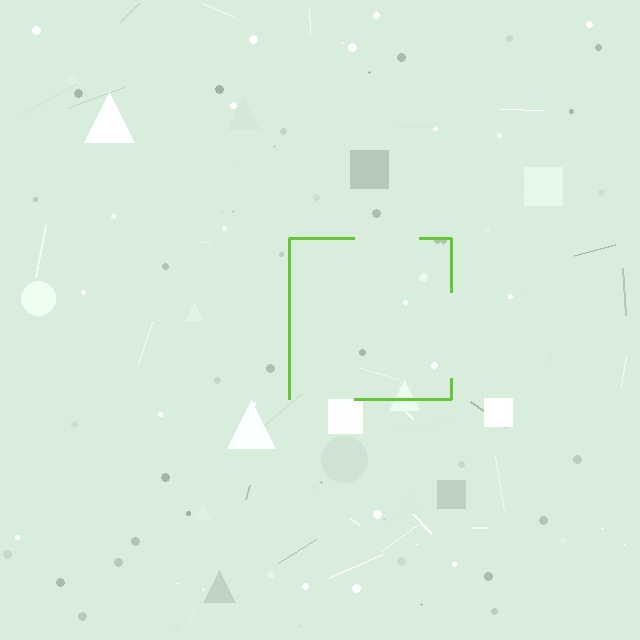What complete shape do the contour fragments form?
The contour fragments form a square.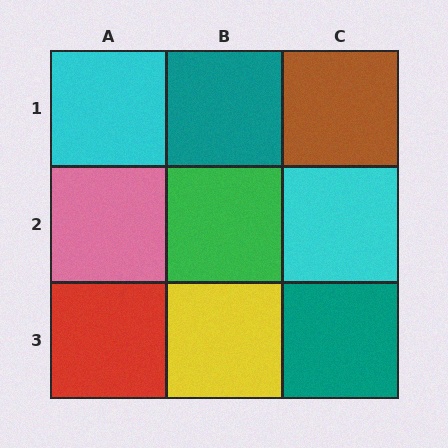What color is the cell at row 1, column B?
Teal.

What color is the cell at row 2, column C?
Cyan.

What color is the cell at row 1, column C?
Brown.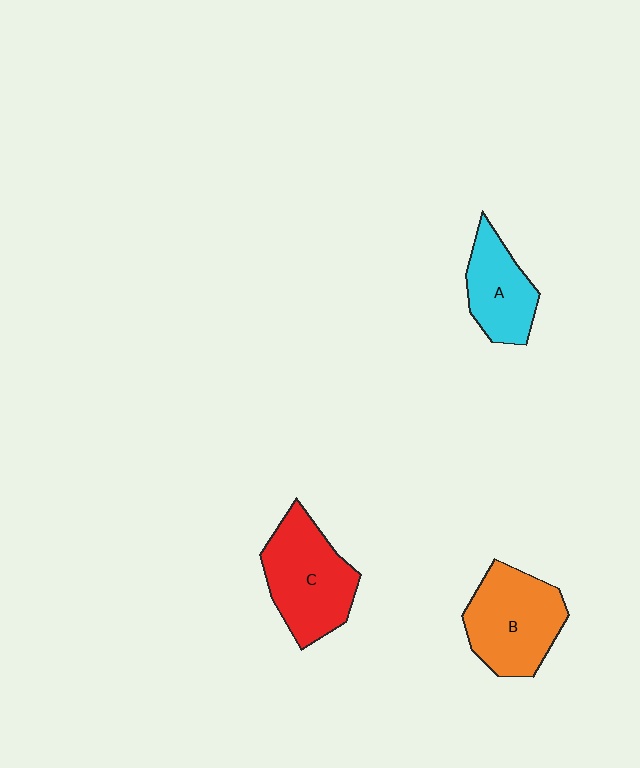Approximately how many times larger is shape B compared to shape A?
Approximately 1.4 times.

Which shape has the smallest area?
Shape A (cyan).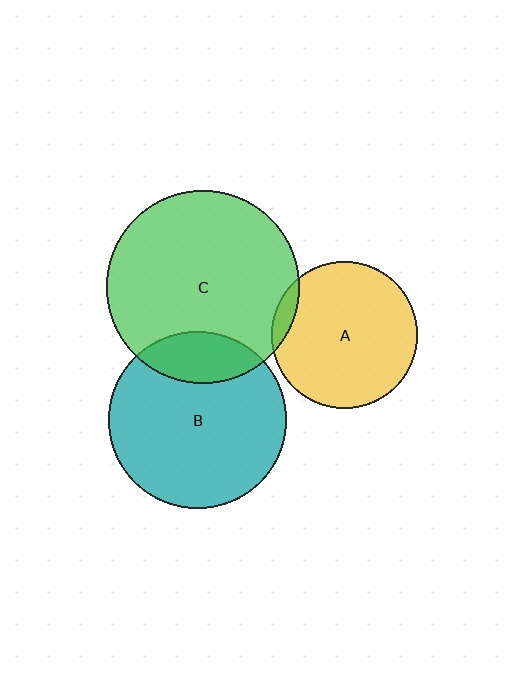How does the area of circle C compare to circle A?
Approximately 1.8 times.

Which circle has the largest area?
Circle C (green).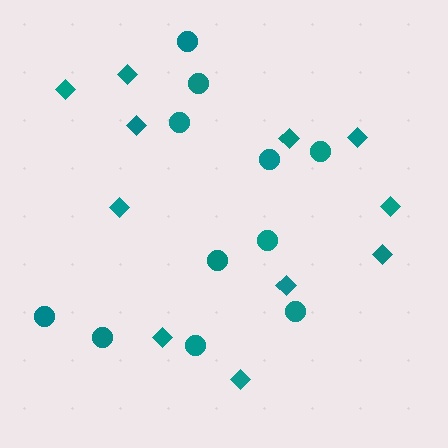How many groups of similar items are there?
There are 2 groups: one group of diamonds (11) and one group of circles (11).